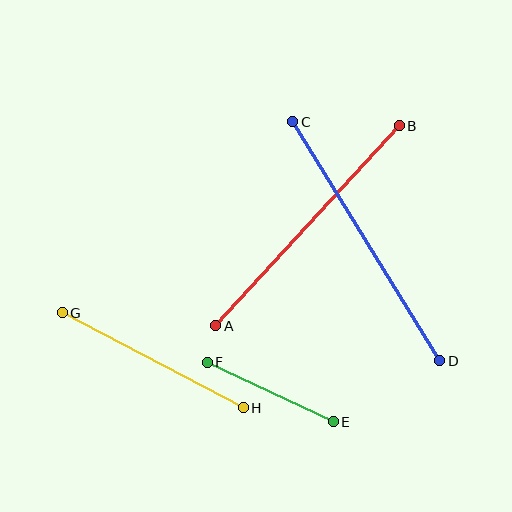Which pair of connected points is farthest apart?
Points C and D are farthest apart.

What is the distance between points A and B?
The distance is approximately 271 pixels.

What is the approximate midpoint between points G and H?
The midpoint is at approximately (153, 360) pixels.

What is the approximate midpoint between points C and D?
The midpoint is at approximately (366, 241) pixels.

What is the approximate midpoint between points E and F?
The midpoint is at approximately (270, 392) pixels.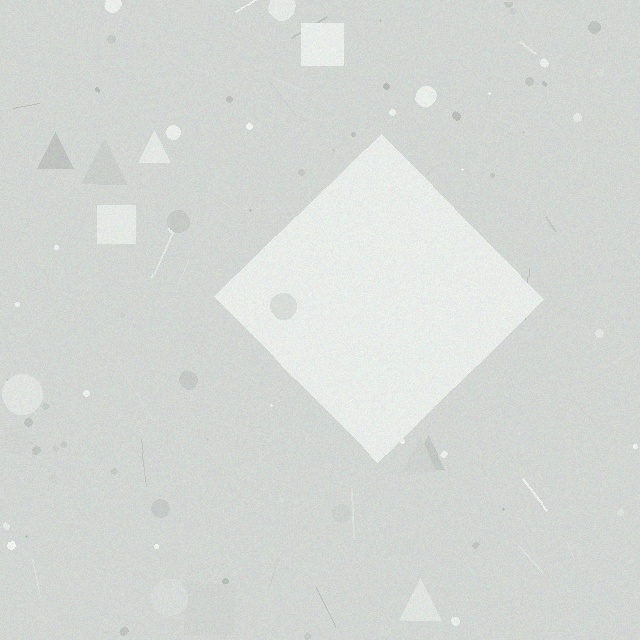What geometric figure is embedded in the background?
A diamond is embedded in the background.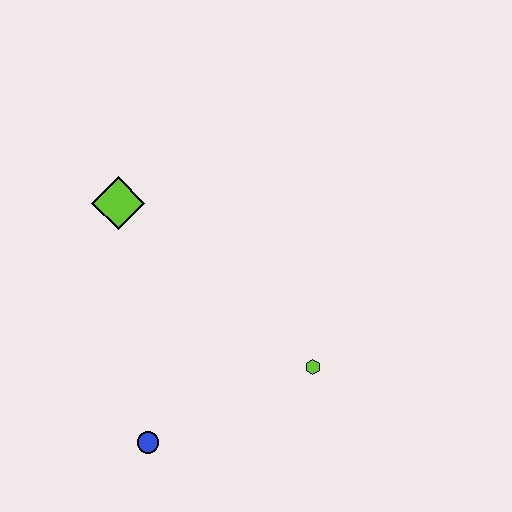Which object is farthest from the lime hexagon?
The lime diamond is farthest from the lime hexagon.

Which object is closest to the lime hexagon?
The blue circle is closest to the lime hexagon.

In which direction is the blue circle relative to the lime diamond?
The blue circle is below the lime diamond.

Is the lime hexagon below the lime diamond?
Yes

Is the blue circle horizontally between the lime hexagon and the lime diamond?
Yes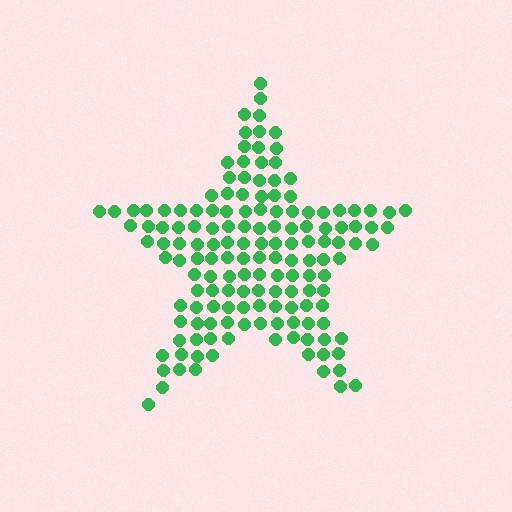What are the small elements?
The small elements are circles.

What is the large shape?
The large shape is a star.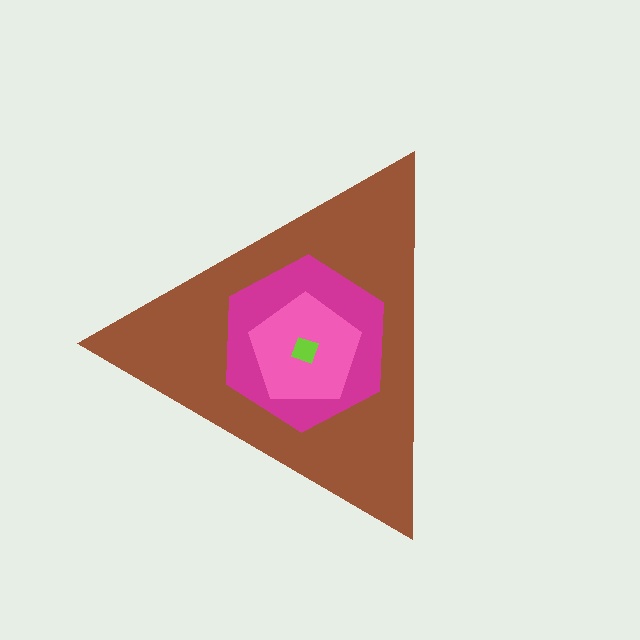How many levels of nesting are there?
4.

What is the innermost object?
The lime diamond.